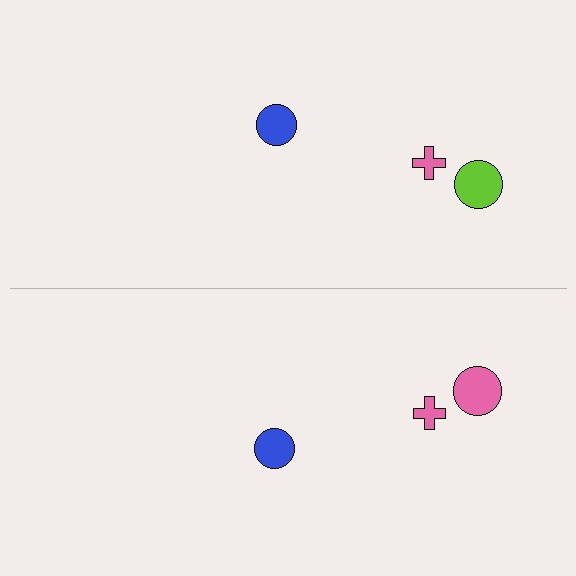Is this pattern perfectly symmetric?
No, the pattern is not perfectly symmetric. The pink circle on the bottom side breaks the symmetry — its mirror counterpart is lime.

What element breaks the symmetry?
The pink circle on the bottom side breaks the symmetry — its mirror counterpart is lime.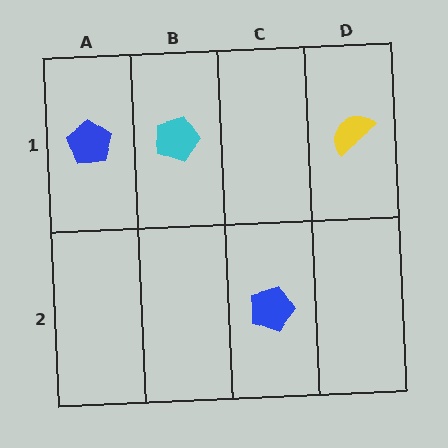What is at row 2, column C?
A blue pentagon.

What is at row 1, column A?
A blue pentagon.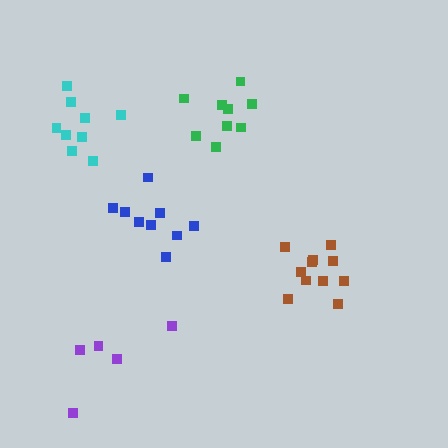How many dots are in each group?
Group 1: 11 dots, Group 2: 9 dots, Group 3: 9 dots, Group 4: 5 dots, Group 5: 9 dots (43 total).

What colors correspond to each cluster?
The clusters are colored: brown, blue, green, purple, cyan.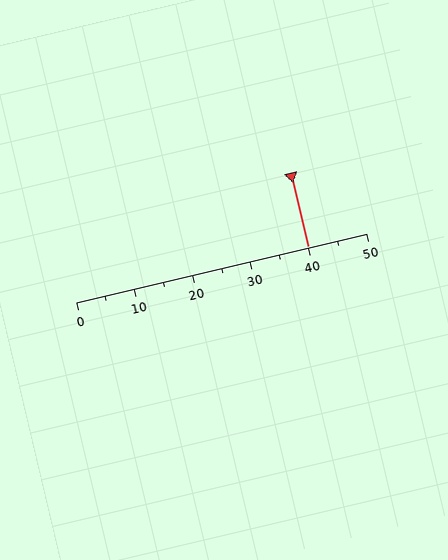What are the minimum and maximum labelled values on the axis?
The axis runs from 0 to 50.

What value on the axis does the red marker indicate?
The marker indicates approximately 40.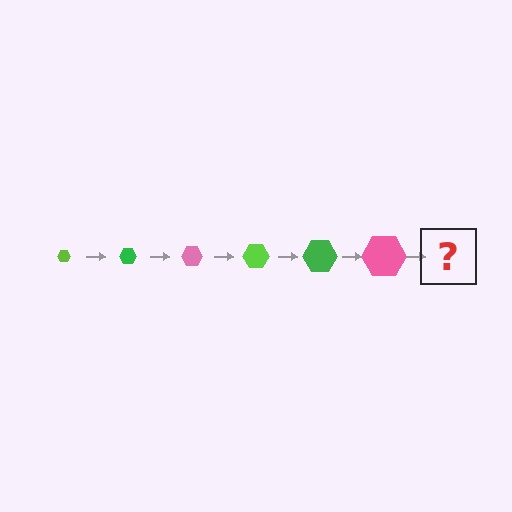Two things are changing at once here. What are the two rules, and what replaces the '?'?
The two rules are that the hexagon grows larger each step and the color cycles through lime, green, and pink. The '?' should be a lime hexagon, larger than the previous one.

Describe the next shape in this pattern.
It should be a lime hexagon, larger than the previous one.